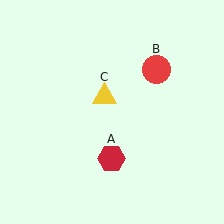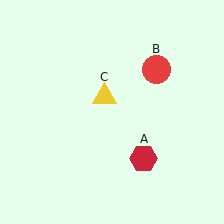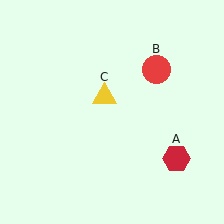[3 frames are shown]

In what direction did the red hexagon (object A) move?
The red hexagon (object A) moved right.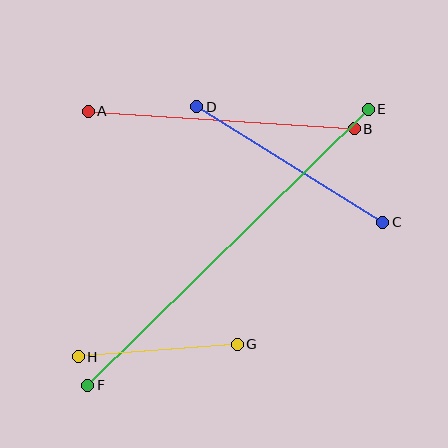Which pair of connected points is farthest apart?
Points E and F are farthest apart.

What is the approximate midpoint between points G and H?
The midpoint is at approximately (158, 350) pixels.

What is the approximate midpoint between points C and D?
The midpoint is at approximately (290, 165) pixels.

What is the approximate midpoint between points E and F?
The midpoint is at approximately (228, 247) pixels.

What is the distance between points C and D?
The distance is approximately 219 pixels.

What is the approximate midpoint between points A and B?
The midpoint is at approximately (221, 120) pixels.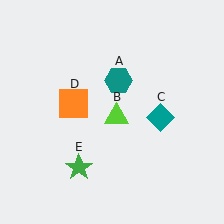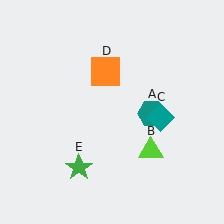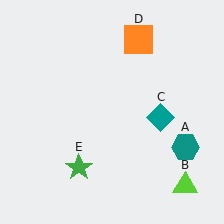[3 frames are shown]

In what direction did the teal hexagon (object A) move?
The teal hexagon (object A) moved down and to the right.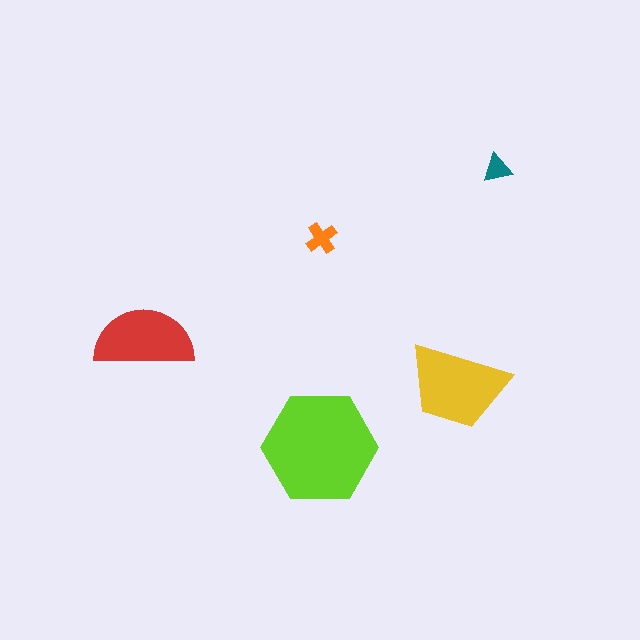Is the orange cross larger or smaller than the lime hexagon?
Smaller.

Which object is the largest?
The lime hexagon.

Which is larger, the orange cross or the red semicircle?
The red semicircle.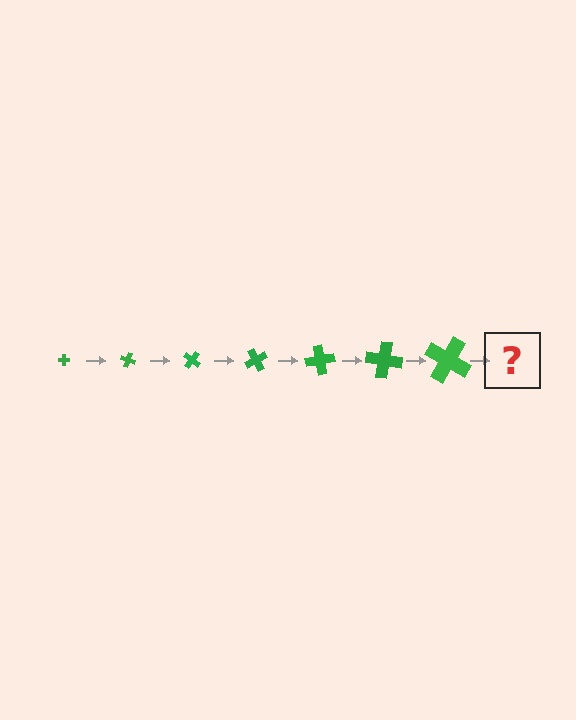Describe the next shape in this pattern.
It should be a cross, larger than the previous one and rotated 140 degrees from the start.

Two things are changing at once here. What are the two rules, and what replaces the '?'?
The two rules are that the cross grows larger each step and it rotates 20 degrees each step. The '?' should be a cross, larger than the previous one and rotated 140 degrees from the start.